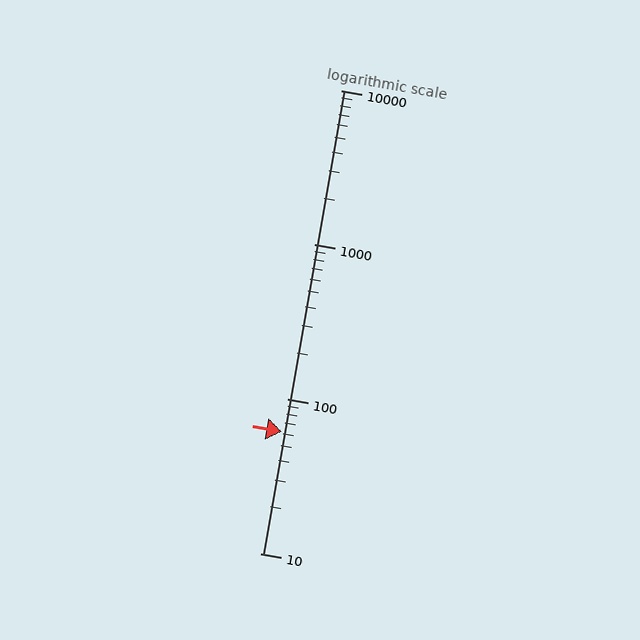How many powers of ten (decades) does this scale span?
The scale spans 3 decades, from 10 to 10000.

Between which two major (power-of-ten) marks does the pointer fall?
The pointer is between 10 and 100.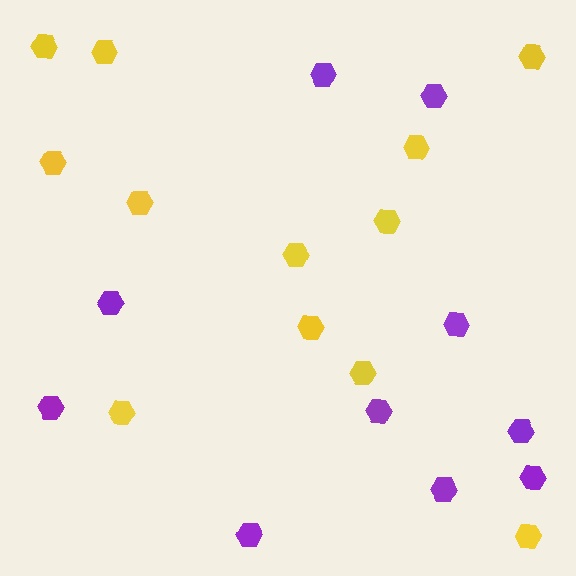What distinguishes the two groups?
There are 2 groups: one group of yellow hexagons (12) and one group of purple hexagons (10).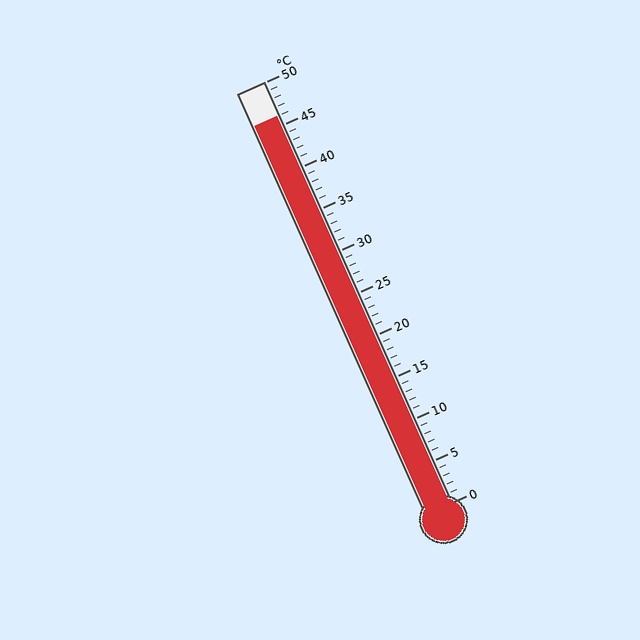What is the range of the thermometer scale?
The thermometer scale ranges from 0°C to 50°C.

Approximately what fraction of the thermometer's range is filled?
The thermometer is filled to approximately 90% of its range.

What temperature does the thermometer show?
The thermometer shows approximately 46°C.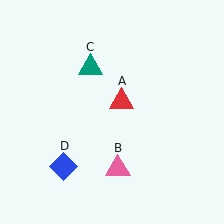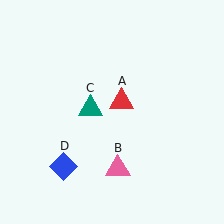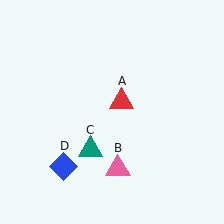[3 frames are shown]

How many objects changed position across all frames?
1 object changed position: teal triangle (object C).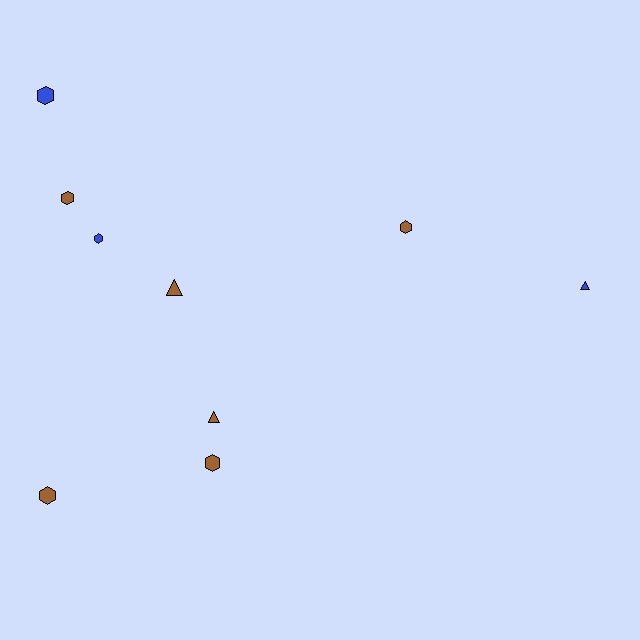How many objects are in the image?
There are 9 objects.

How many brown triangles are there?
There are 2 brown triangles.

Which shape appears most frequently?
Hexagon, with 6 objects.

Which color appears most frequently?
Brown, with 6 objects.